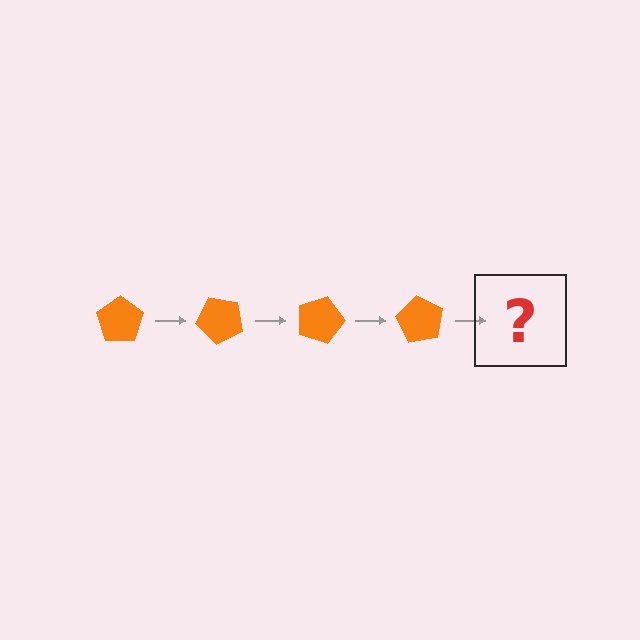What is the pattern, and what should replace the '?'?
The pattern is that the pentagon rotates 45 degrees each step. The '?' should be an orange pentagon rotated 180 degrees.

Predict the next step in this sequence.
The next step is an orange pentagon rotated 180 degrees.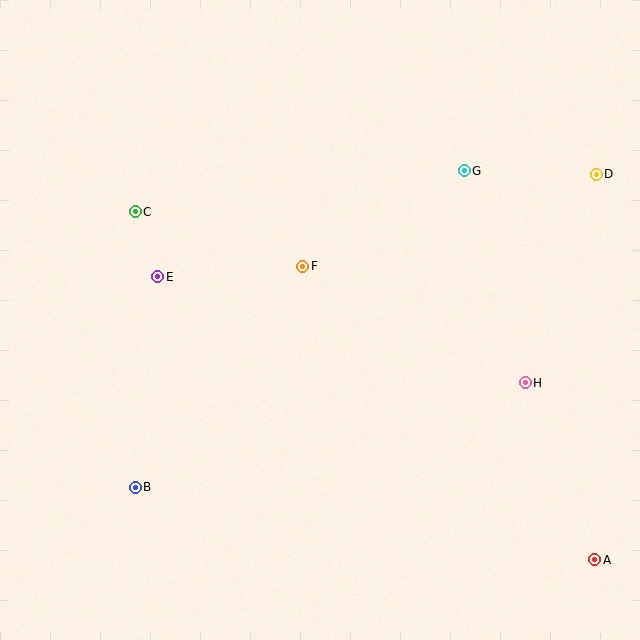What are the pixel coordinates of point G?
Point G is at (464, 171).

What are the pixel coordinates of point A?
Point A is at (595, 560).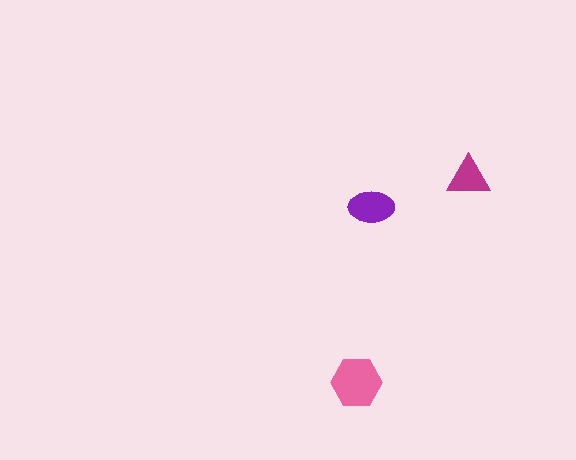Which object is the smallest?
The magenta triangle.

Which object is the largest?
The pink hexagon.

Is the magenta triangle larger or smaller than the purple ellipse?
Smaller.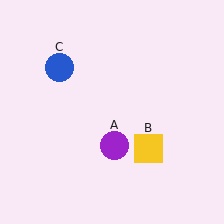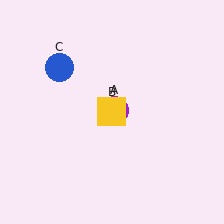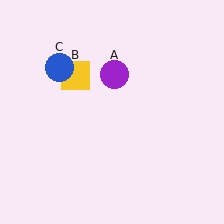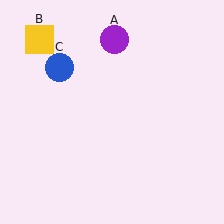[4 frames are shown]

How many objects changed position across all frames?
2 objects changed position: purple circle (object A), yellow square (object B).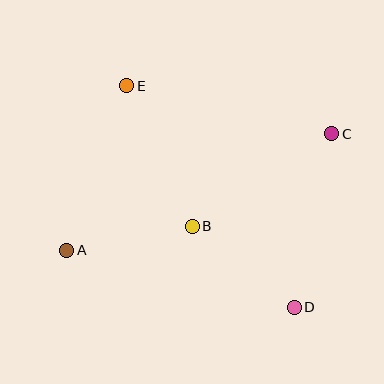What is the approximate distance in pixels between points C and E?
The distance between C and E is approximately 210 pixels.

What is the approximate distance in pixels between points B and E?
The distance between B and E is approximately 155 pixels.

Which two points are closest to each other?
Points A and B are closest to each other.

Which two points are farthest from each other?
Points A and C are farthest from each other.